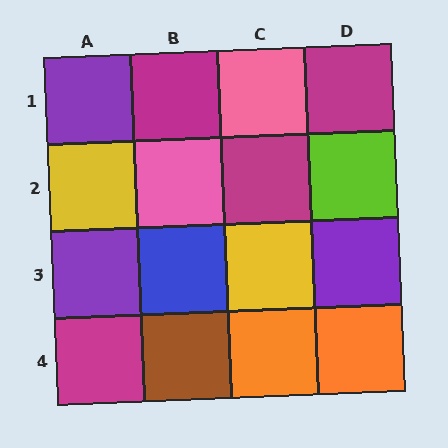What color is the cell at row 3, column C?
Yellow.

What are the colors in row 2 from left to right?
Yellow, pink, magenta, lime.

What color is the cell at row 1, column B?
Magenta.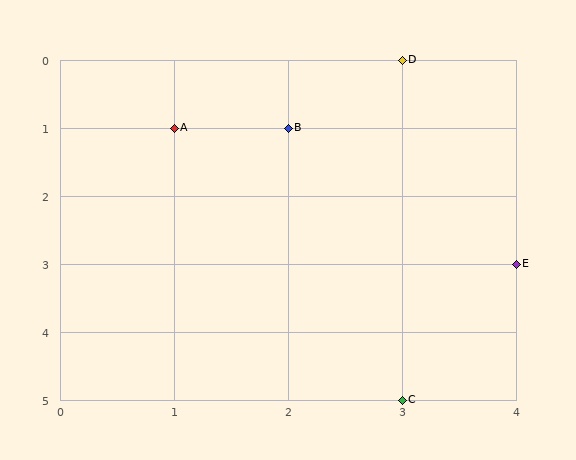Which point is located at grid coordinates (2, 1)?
Point B is at (2, 1).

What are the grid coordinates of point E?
Point E is at grid coordinates (4, 3).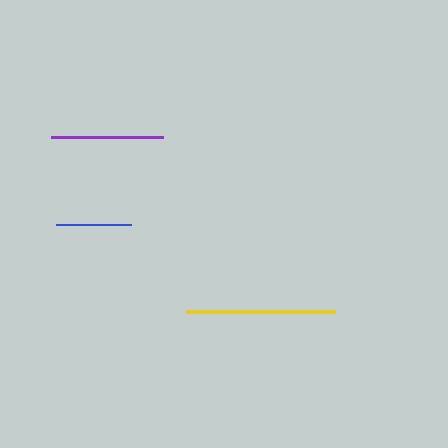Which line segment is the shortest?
The blue line is the shortest at approximately 74 pixels.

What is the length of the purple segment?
The purple segment is approximately 112 pixels long.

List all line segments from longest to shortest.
From longest to shortest: yellow, purple, blue.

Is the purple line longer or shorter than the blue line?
The purple line is longer than the blue line.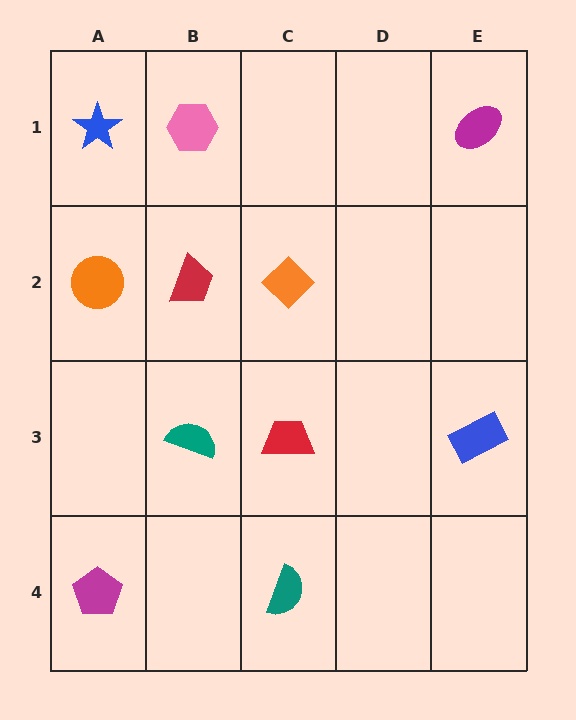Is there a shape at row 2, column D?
No, that cell is empty.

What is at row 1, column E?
A magenta ellipse.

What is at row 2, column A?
An orange circle.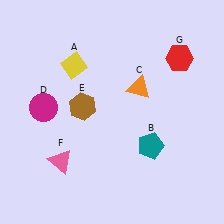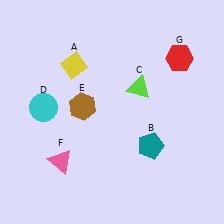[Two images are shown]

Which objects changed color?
C changed from orange to lime. D changed from magenta to cyan.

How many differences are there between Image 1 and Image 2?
There are 2 differences between the two images.